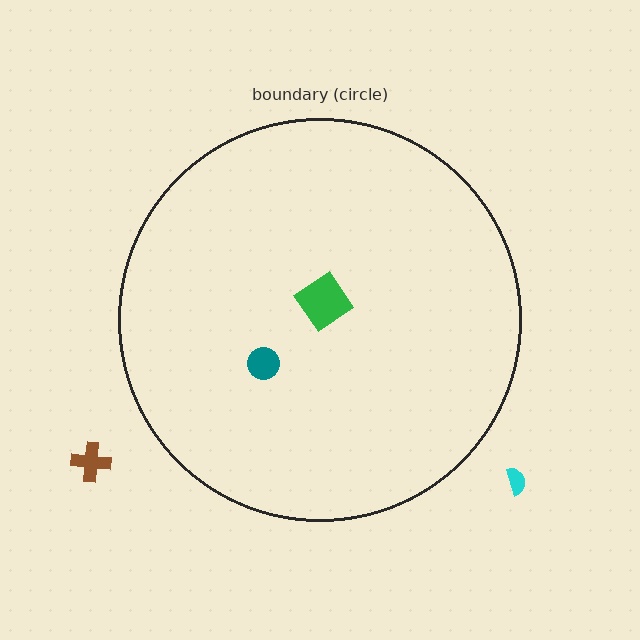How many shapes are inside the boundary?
2 inside, 2 outside.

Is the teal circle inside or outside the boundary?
Inside.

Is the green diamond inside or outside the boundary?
Inside.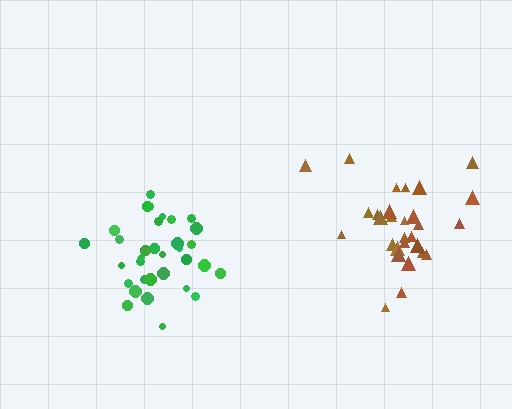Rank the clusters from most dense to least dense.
green, brown.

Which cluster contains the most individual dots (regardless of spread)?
Green (33).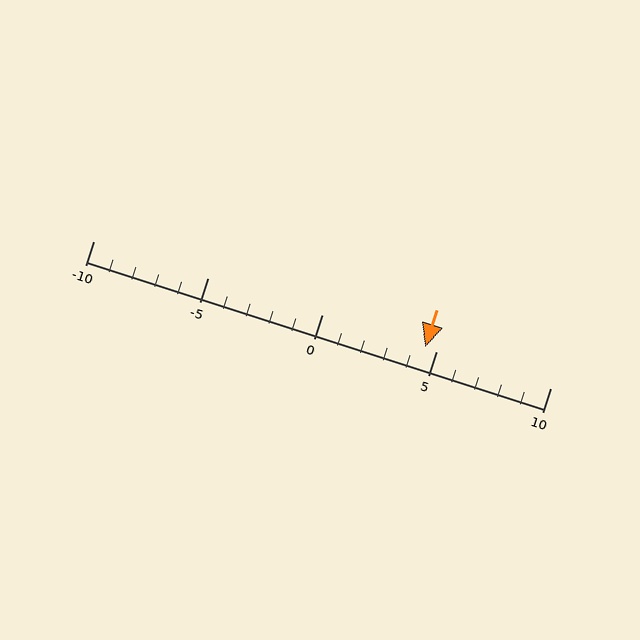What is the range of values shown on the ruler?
The ruler shows values from -10 to 10.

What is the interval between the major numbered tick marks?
The major tick marks are spaced 5 units apart.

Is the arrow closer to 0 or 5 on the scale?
The arrow is closer to 5.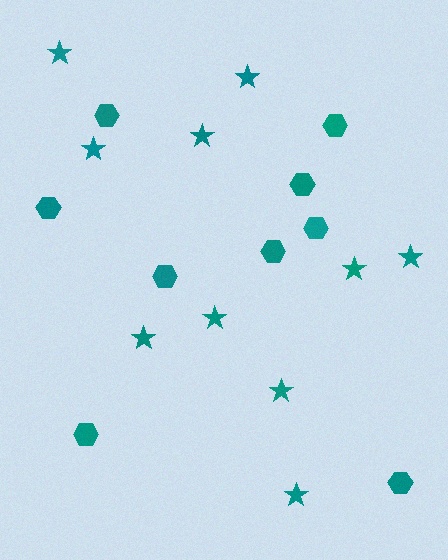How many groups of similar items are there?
There are 2 groups: one group of hexagons (9) and one group of stars (10).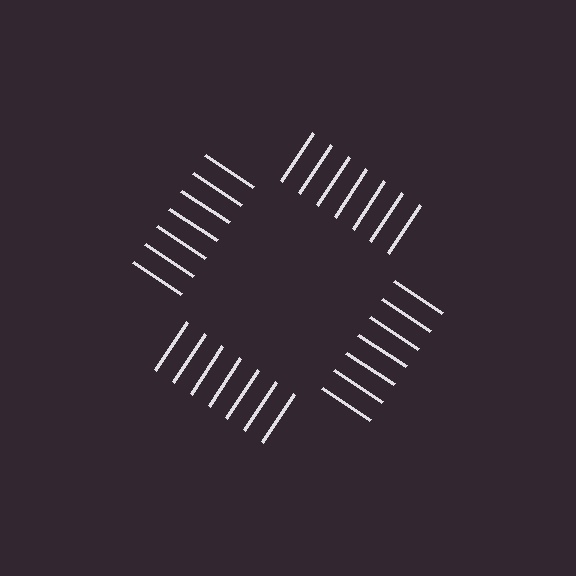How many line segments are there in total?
28 — 7 along each of the 4 edges.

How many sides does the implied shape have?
4 sides — the line-ends trace a square.